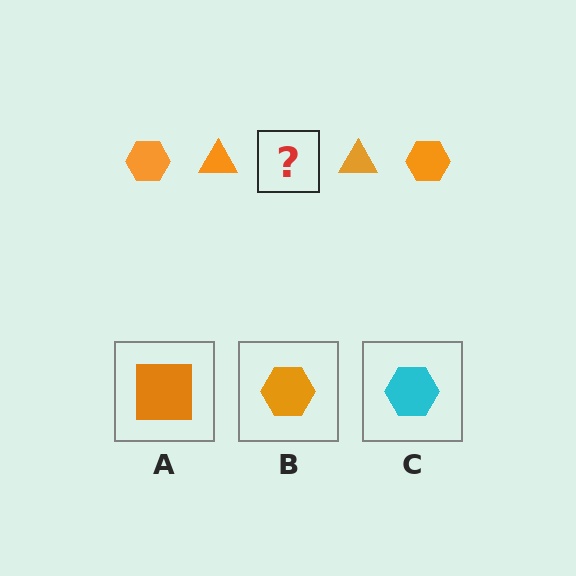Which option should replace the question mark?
Option B.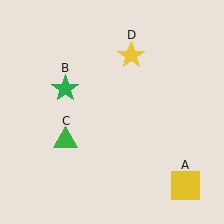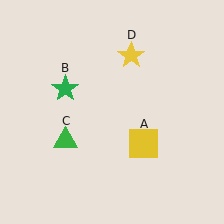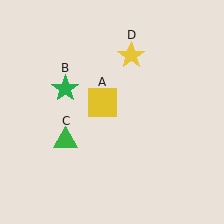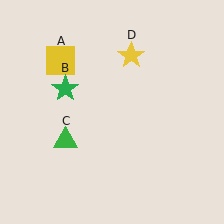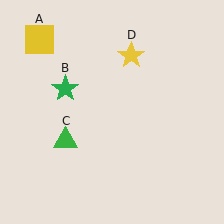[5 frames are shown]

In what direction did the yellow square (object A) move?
The yellow square (object A) moved up and to the left.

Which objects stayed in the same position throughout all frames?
Green star (object B) and green triangle (object C) and yellow star (object D) remained stationary.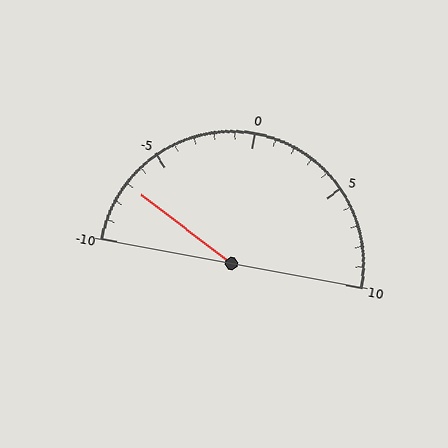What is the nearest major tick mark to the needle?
The nearest major tick mark is -5.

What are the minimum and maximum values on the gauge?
The gauge ranges from -10 to 10.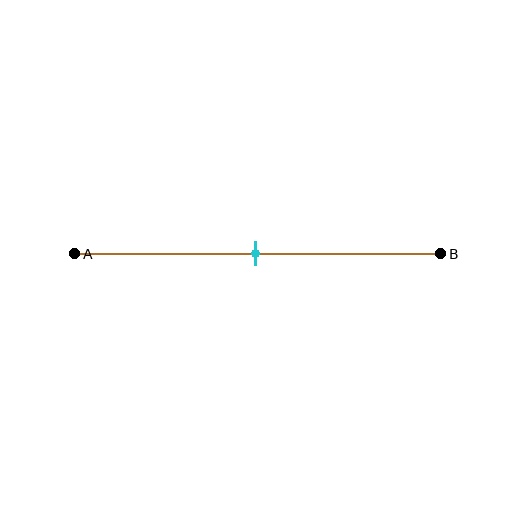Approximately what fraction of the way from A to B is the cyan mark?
The cyan mark is approximately 50% of the way from A to B.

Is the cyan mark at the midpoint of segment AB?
Yes, the mark is approximately at the midpoint.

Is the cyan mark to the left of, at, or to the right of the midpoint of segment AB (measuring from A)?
The cyan mark is approximately at the midpoint of segment AB.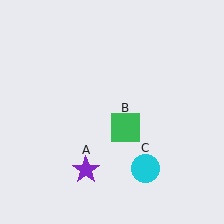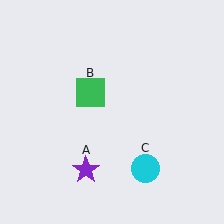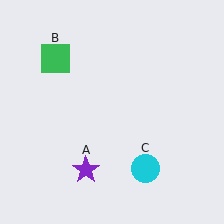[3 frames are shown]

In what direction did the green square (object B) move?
The green square (object B) moved up and to the left.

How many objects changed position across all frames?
1 object changed position: green square (object B).